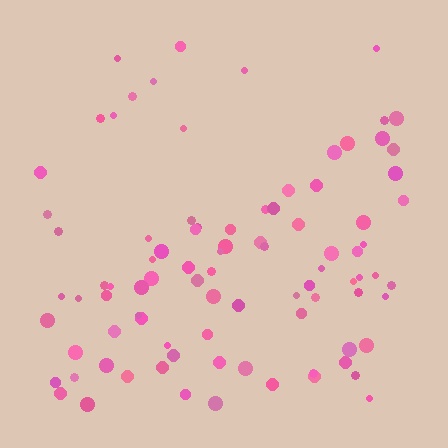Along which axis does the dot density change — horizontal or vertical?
Vertical.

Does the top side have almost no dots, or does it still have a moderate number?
Still a moderate number, just noticeably fewer than the bottom.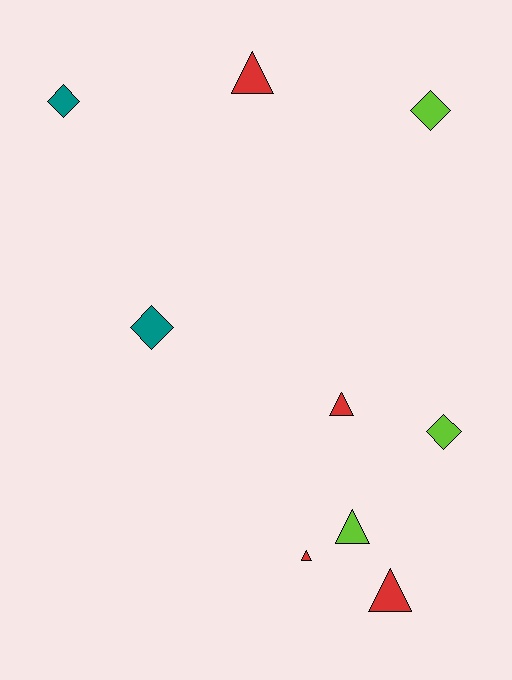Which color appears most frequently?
Red, with 4 objects.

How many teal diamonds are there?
There are 2 teal diamonds.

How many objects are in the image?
There are 9 objects.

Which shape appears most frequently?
Triangle, with 5 objects.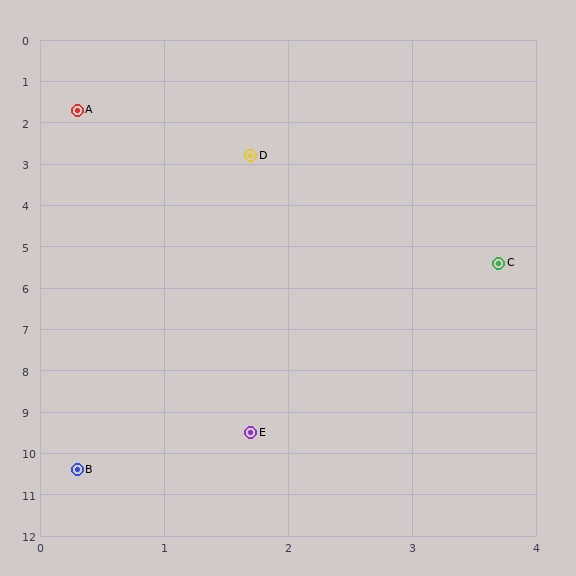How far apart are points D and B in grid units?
Points D and B are about 7.7 grid units apart.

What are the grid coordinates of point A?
Point A is at approximately (0.3, 1.7).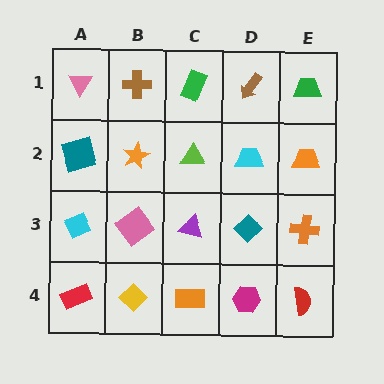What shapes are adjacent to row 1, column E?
An orange trapezoid (row 2, column E), a brown arrow (row 1, column D).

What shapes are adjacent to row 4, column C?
A purple triangle (row 3, column C), a yellow diamond (row 4, column B), a magenta hexagon (row 4, column D).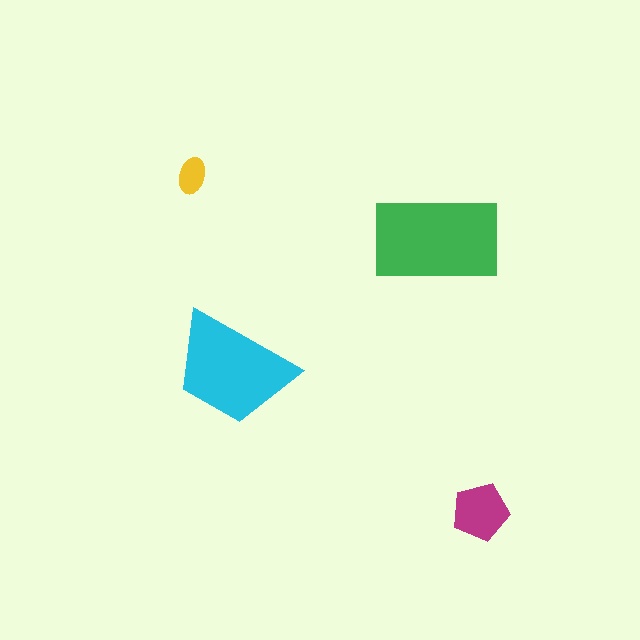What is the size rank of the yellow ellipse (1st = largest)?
4th.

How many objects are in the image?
There are 4 objects in the image.